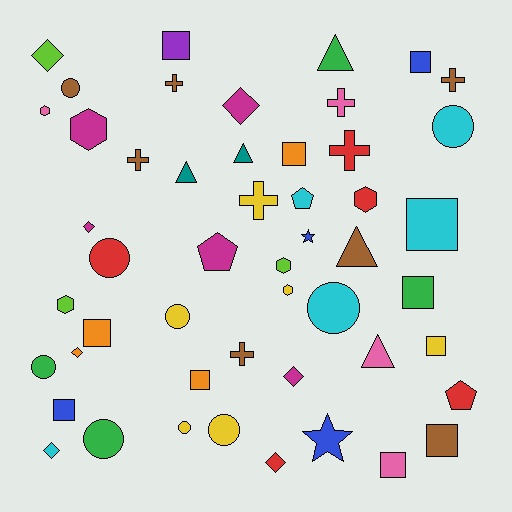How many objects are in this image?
There are 50 objects.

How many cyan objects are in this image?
There are 5 cyan objects.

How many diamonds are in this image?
There are 7 diamonds.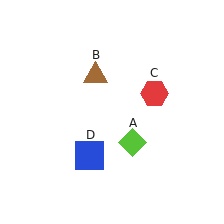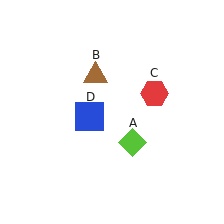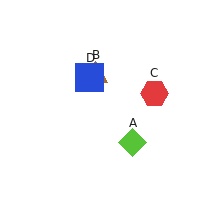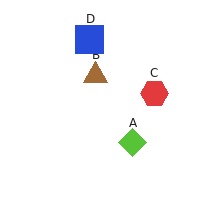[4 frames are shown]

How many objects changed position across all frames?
1 object changed position: blue square (object D).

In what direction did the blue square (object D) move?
The blue square (object D) moved up.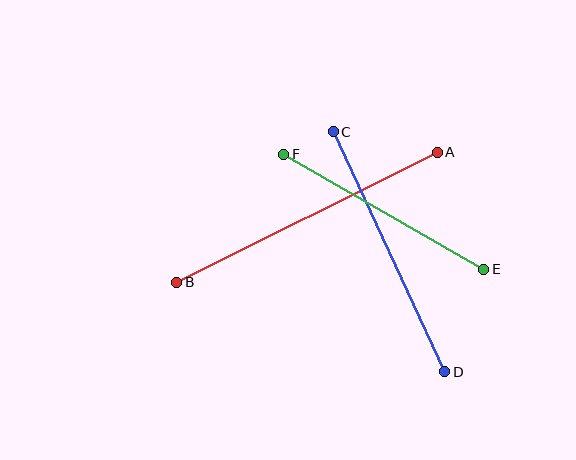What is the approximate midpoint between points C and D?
The midpoint is at approximately (389, 252) pixels.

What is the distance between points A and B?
The distance is approximately 291 pixels.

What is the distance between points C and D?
The distance is approximately 265 pixels.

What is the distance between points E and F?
The distance is approximately 231 pixels.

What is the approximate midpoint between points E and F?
The midpoint is at approximately (384, 212) pixels.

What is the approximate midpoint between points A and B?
The midpoint is at approximately (307, 217) pixels.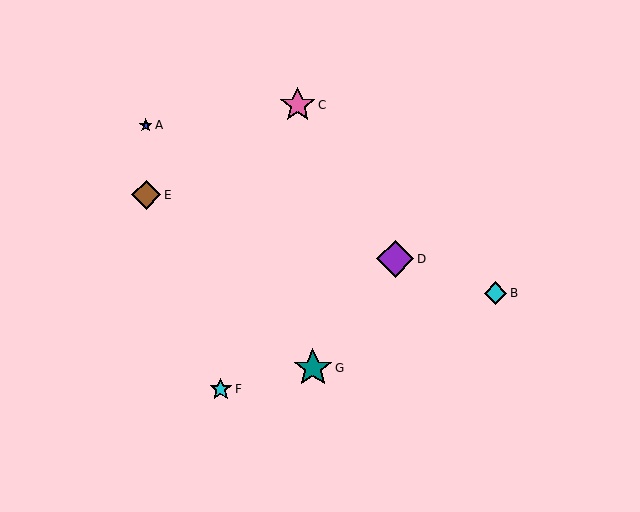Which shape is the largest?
The teal star (labeled G) is the largest.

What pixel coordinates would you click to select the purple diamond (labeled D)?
Click at (395, 259) to select the purple diamond D.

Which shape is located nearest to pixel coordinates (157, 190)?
The brown diamond (labeled E) at (146, 195) is nearest to that location.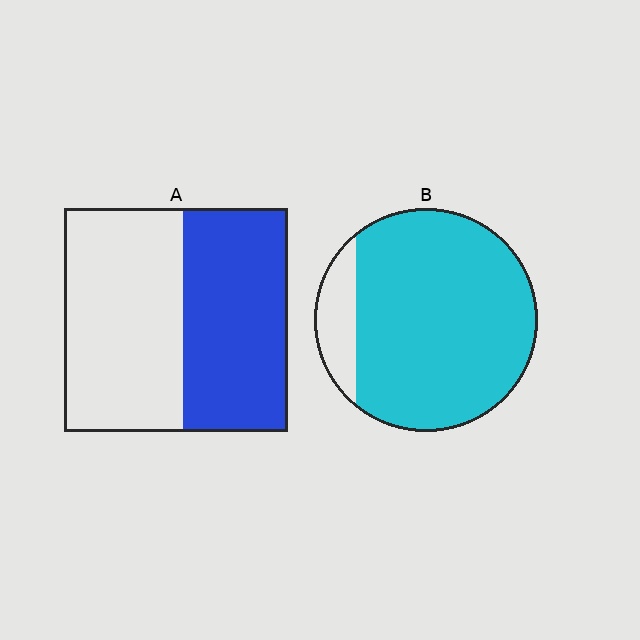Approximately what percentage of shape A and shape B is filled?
A is approximately 45% and B is approximately 85%.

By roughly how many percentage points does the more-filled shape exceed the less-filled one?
By roughly 40 percentage points (B over A).